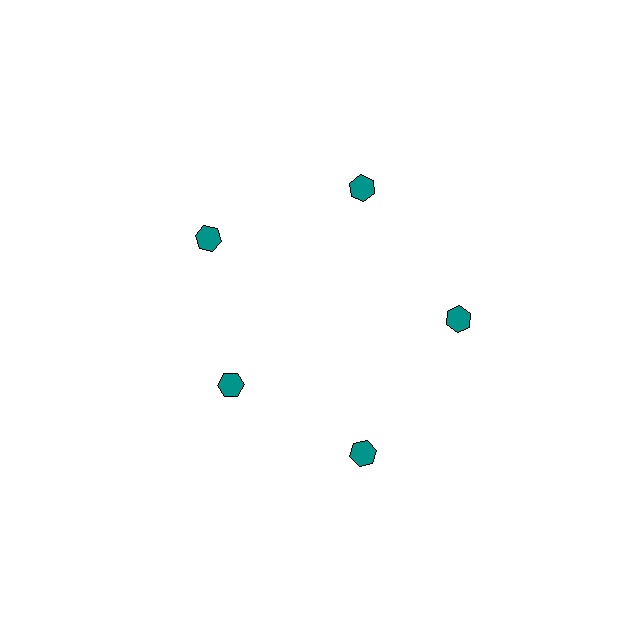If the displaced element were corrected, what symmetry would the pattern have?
It would have 5-fold rotational symmetry — the pattern would map onto itself every 72 degrees.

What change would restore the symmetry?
The symmetry would be restored by moving it outward, back onto the ring so that all 5 hexagons sit at equal angles and equal distance from the center.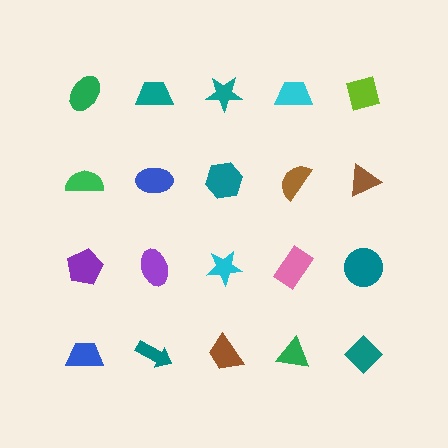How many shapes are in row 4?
5 shapes.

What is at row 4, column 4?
A green triangle.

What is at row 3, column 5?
A teal circle.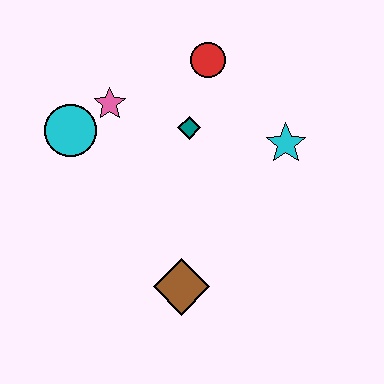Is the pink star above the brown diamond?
Yes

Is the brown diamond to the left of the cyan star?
Yes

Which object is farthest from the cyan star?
The cyan circle is farthest from the cyan star.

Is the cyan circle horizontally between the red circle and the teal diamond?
No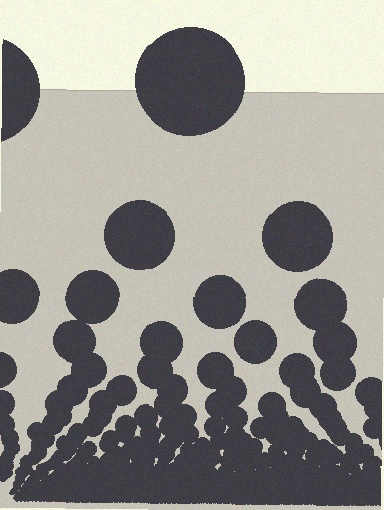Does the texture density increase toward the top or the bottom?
Density increases toward the bottom.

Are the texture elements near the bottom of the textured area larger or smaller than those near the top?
Smaller. The gradient is inverted — elements near the bottom are smaller and denser.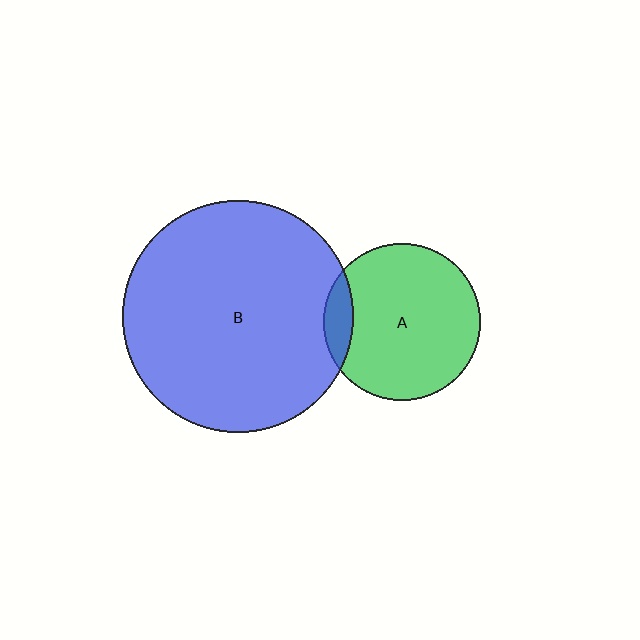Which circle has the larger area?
Circle B (blue).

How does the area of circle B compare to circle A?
Approximately 2.2 times.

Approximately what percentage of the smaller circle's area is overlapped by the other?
Approximately 10%.